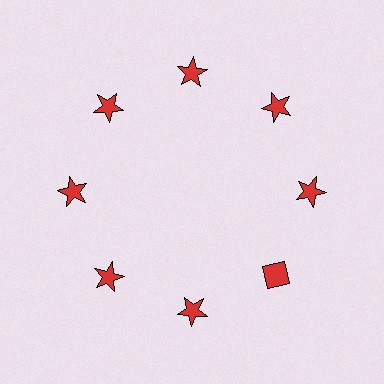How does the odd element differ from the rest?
It has a different shape: diamond instead of star.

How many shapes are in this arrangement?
There are 8 shapes arranged in a ring pattern.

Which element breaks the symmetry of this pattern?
The red diamond at roughly the 4 o'clock position breaks the symmetry. All other shapes are red stars.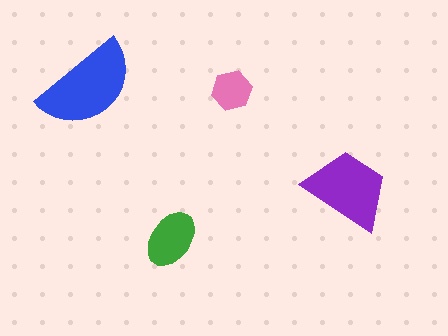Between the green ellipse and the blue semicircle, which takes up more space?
The blue semicircle.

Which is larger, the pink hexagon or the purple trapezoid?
The purple trapezoid.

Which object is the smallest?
The pink hexagon.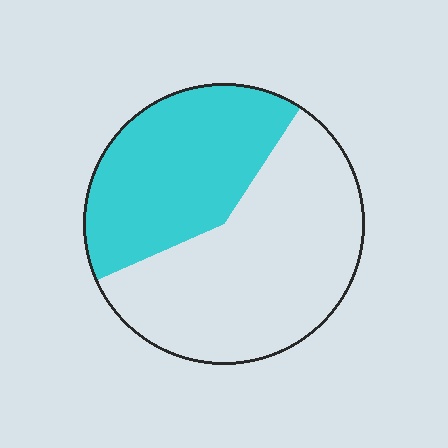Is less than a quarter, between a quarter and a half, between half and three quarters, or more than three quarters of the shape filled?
Between a quarter and a half.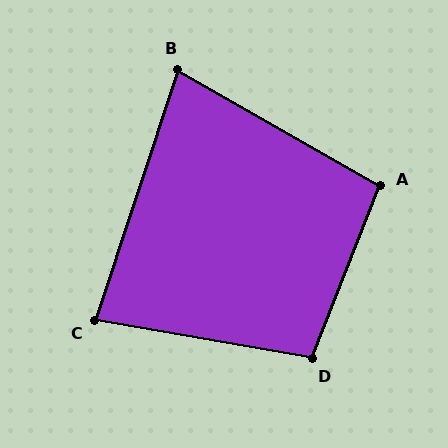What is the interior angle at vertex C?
Approximately 82 degrees (acute).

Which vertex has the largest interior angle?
D, at approximately 102 degrees.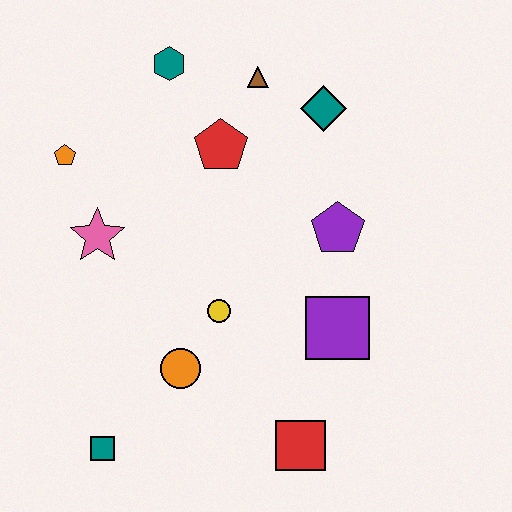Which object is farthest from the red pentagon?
The teal square is farthest from the red pentagon.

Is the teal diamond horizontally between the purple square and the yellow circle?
Yes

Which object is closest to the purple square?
The purple pentagon is closest to the purple square.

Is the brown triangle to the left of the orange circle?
No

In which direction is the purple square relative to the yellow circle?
The purple square is to the right of the yellow circle.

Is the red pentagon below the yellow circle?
No